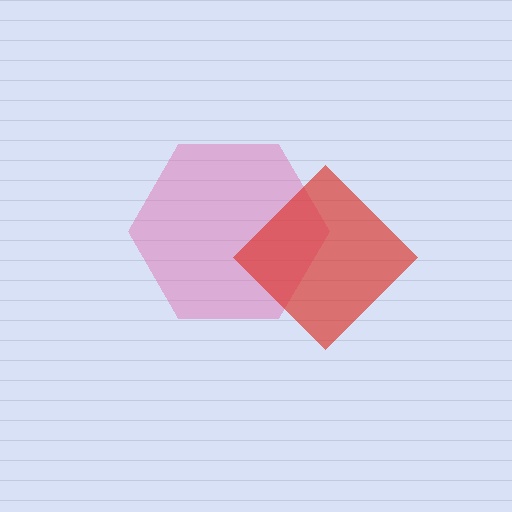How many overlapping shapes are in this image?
There are 2 overlapping shapes in the image.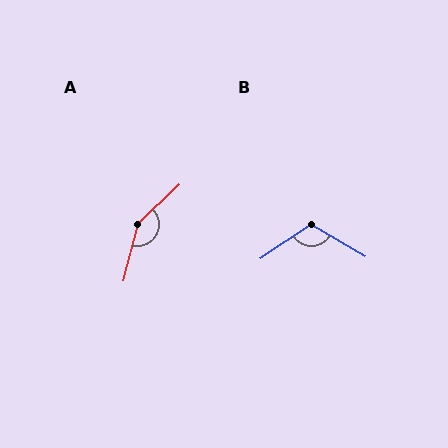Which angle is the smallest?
B, at approximately 116 degrees.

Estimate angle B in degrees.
Approximately 116 degrees.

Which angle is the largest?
A, at approximately 148 degrees.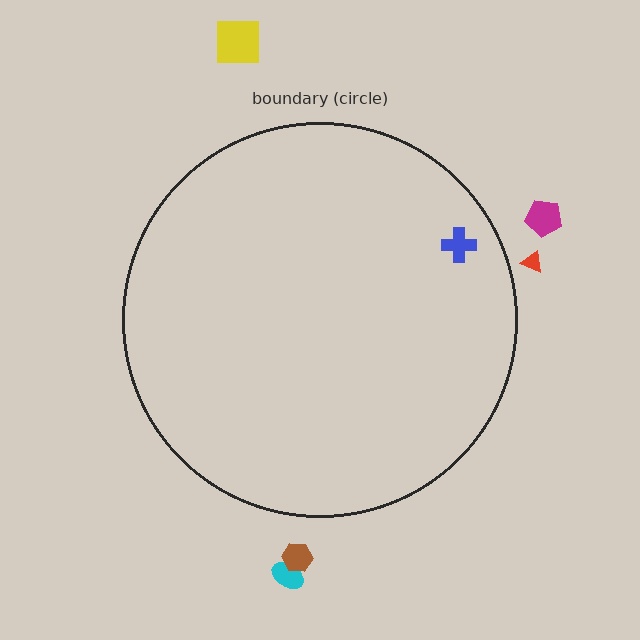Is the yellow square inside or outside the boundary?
Outside.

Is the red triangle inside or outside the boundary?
Outside.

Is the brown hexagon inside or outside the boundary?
Outside.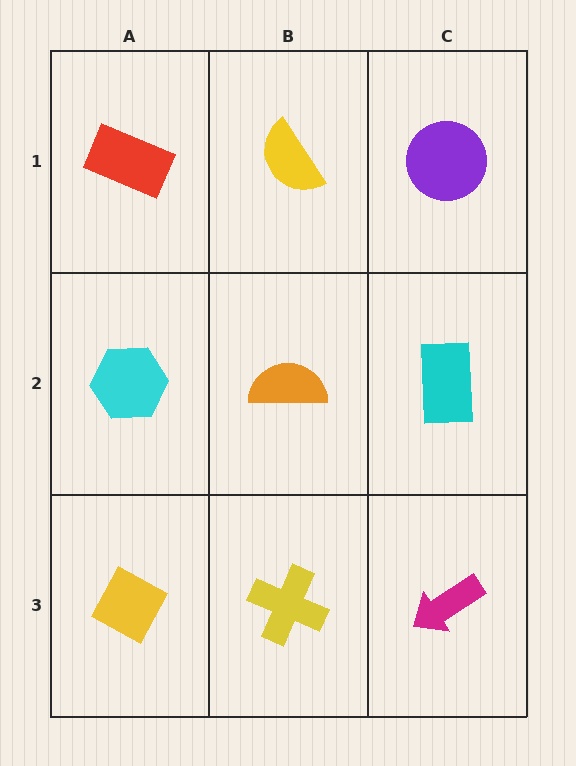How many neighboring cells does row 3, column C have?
2.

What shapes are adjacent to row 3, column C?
A cyan rectangle (row 2, column C), a yellow cross (row 3, column B).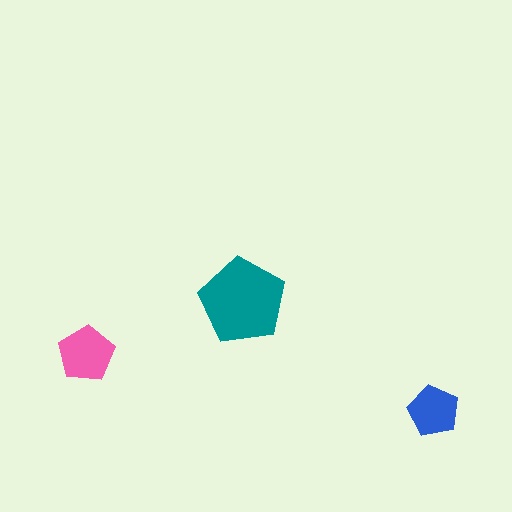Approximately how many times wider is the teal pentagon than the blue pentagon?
About 1.5 times wider.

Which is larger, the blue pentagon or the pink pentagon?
The pink one.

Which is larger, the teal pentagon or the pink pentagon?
The teal one.